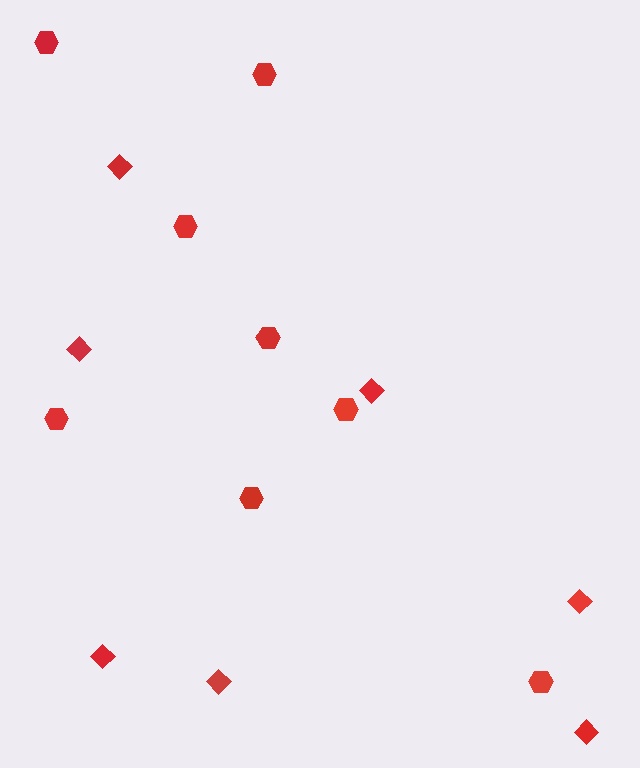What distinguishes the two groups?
There are 2 groups: one group of diamonds (7) and one group of hexagons (8).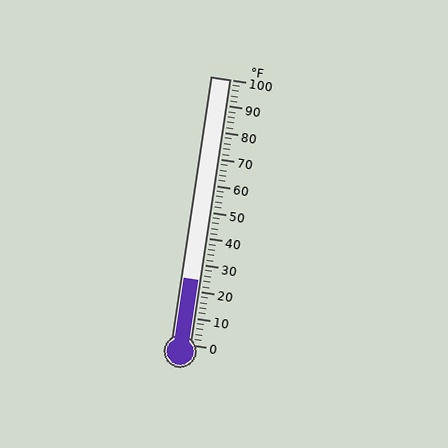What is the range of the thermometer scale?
The thermometer scale ranges from 0°F to 100°F.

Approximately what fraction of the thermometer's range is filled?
The thermometer is filled to approximately 25% of its range.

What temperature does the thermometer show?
The thermometer shows approximately 24°F.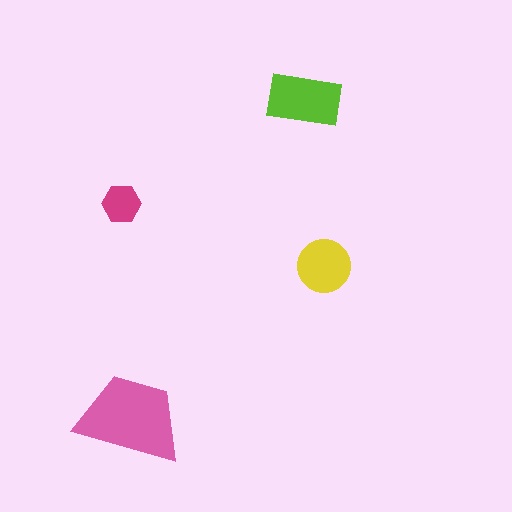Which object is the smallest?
The magenta hexagon.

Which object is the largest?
The pink trapezoid.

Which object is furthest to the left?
The magenta hexagon is leftmost.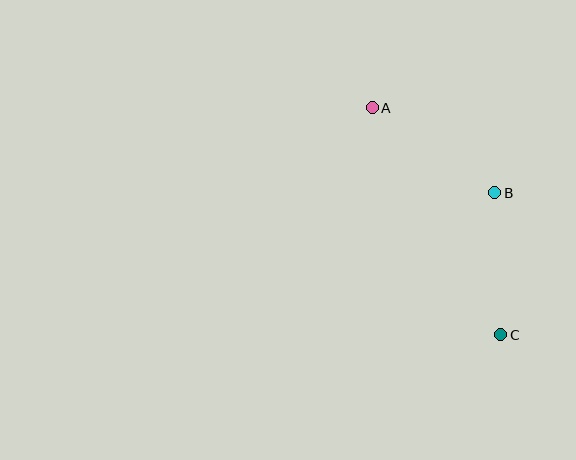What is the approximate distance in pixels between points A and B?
The distance between A and B is approximately 149 pixels.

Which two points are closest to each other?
Points B and C are closest to each other.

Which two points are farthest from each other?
Points A and C are farthest from each other.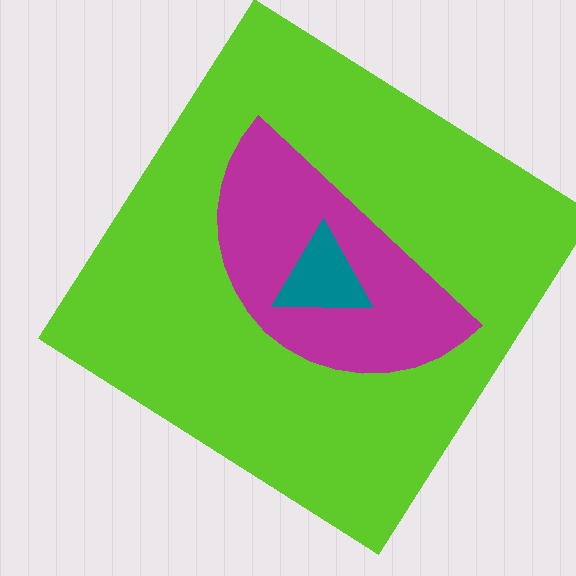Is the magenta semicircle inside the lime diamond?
Yes.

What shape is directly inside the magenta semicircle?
The teal triangle.